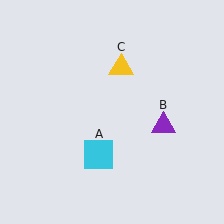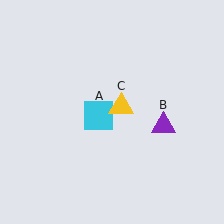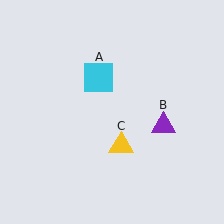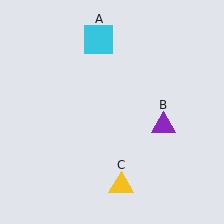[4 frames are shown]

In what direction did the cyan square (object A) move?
The cyan square (object A) moved up.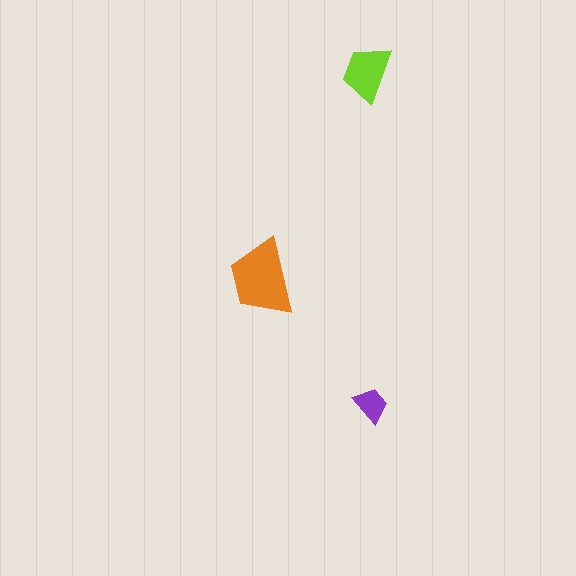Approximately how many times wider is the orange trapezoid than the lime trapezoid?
About 1.5 times wider.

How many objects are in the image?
There are 3 objects in the image.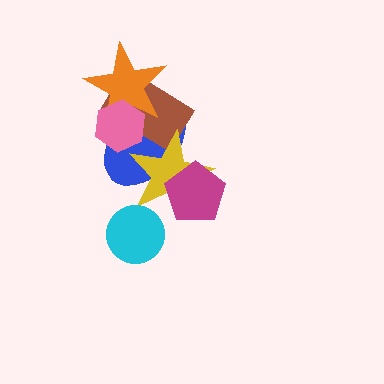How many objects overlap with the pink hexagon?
3 objects overlap with the pink hexagon.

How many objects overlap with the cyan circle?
0 objects overlap with the cyan circle.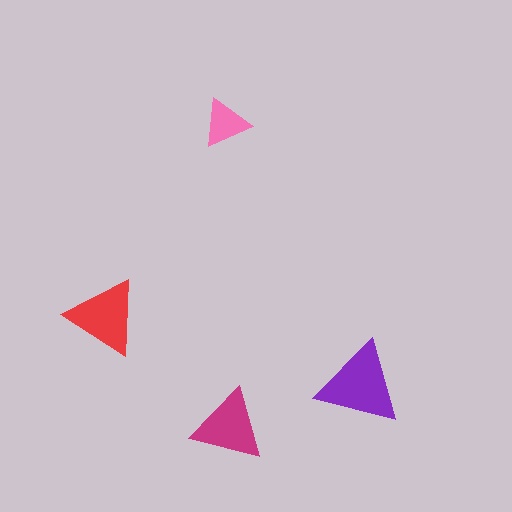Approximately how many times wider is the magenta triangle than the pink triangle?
About 1.5 times wider.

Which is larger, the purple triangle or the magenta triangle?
The purple one.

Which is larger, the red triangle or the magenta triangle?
The red one.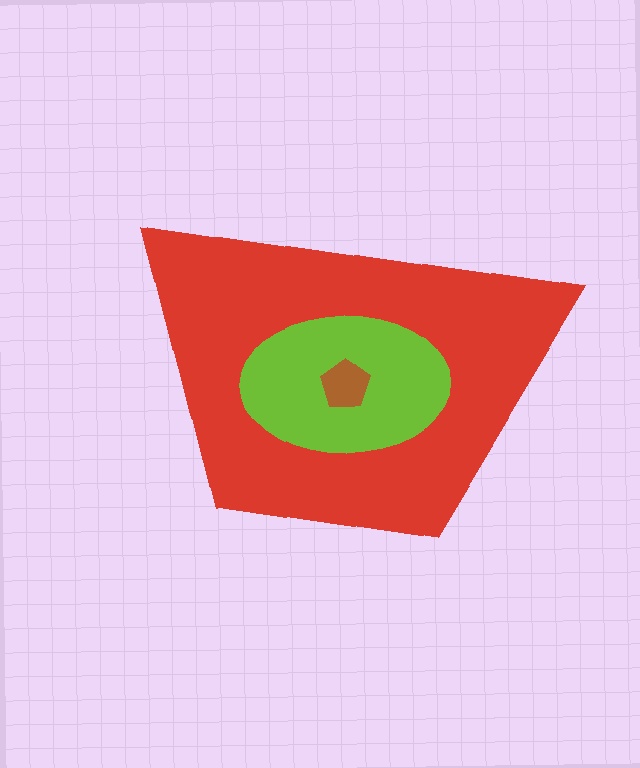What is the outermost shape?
The red trapezoid.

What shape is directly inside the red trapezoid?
The lime ellipse.